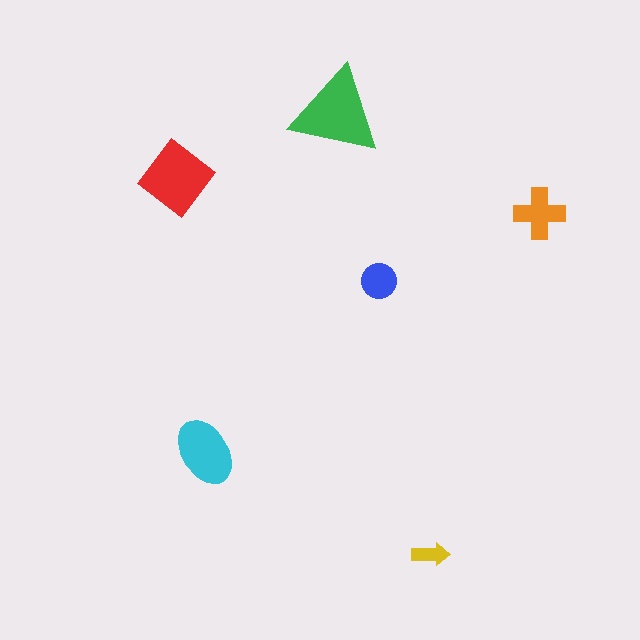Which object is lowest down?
The yellow arrow is bottommost.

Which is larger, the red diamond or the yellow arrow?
The red diamond.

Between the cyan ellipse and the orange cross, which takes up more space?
The cyan ellipse.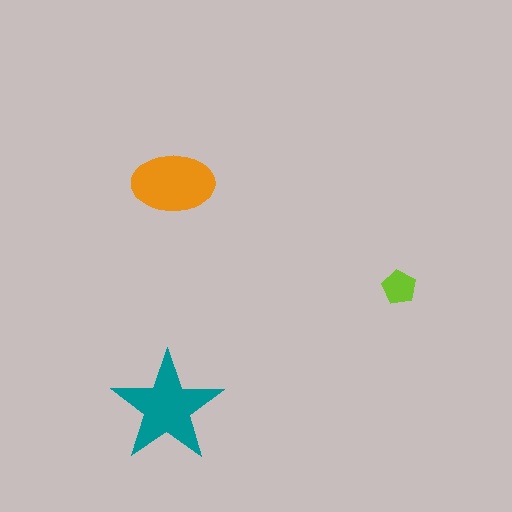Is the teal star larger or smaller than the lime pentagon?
Larger.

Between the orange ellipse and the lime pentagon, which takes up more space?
The orange ellipse.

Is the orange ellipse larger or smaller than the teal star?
Smaller.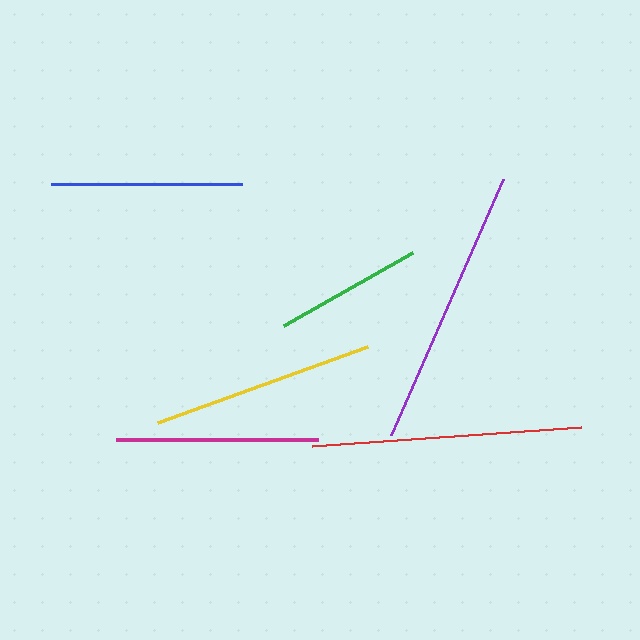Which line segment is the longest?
The purple line is the longest at approximately 280 pixels.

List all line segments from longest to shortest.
From longest to shortest: purple, red, yellow, magenta, blue, green.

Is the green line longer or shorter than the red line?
The red line is longer than the green line.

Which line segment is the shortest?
The green line is the shortest at approximately 148 pixels.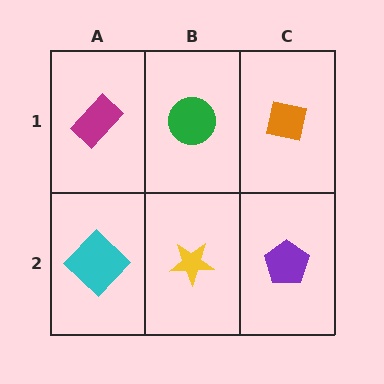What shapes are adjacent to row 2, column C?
An orange square (row 1, column C), a yellow star (row 2, column B).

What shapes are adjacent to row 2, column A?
A magenta rectangle (row 1, column A), a yellow star (row 2, column B).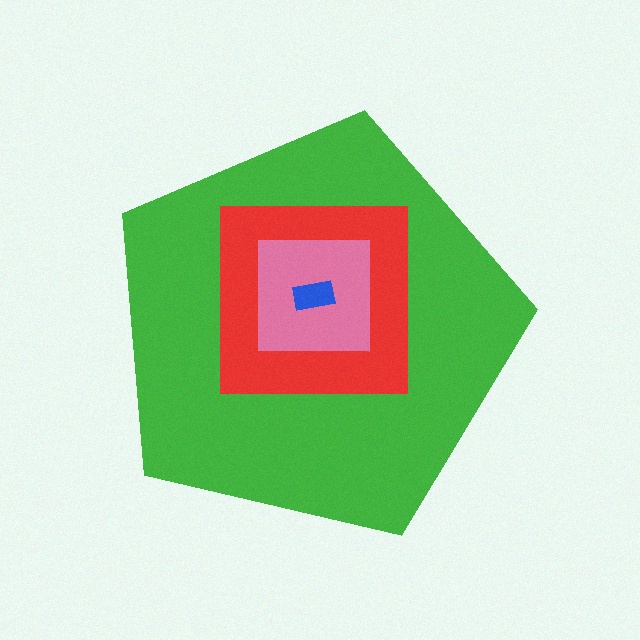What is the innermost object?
The blue rectangle.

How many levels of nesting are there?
4.